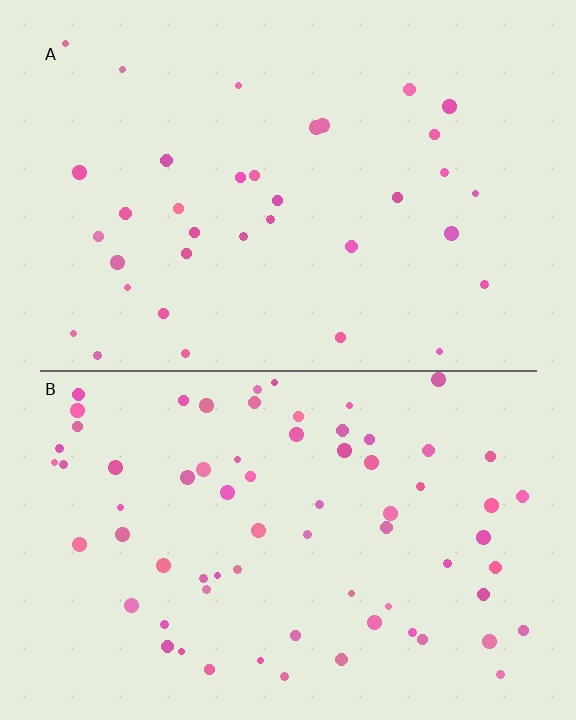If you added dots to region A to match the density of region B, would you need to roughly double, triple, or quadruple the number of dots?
Approximately double.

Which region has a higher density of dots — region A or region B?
B (the bottom).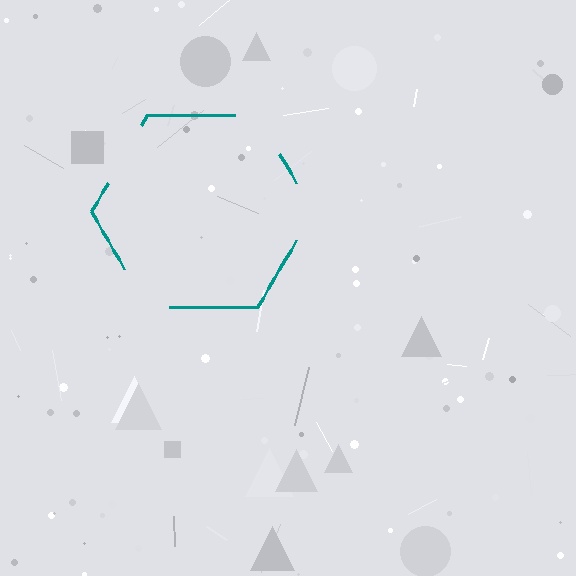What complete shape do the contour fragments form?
The contour fragments form a hexagon.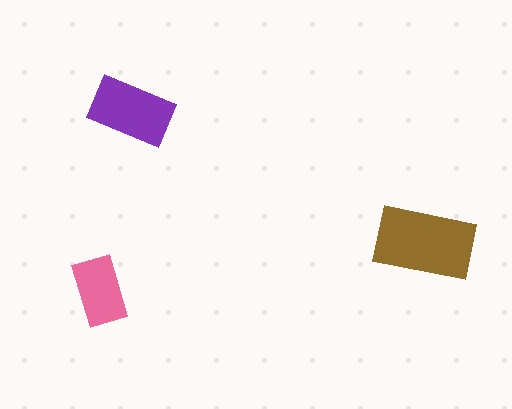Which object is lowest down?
The pink rectangle is bottommost.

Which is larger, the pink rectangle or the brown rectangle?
The brown one.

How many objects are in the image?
There are 3 objects in the image.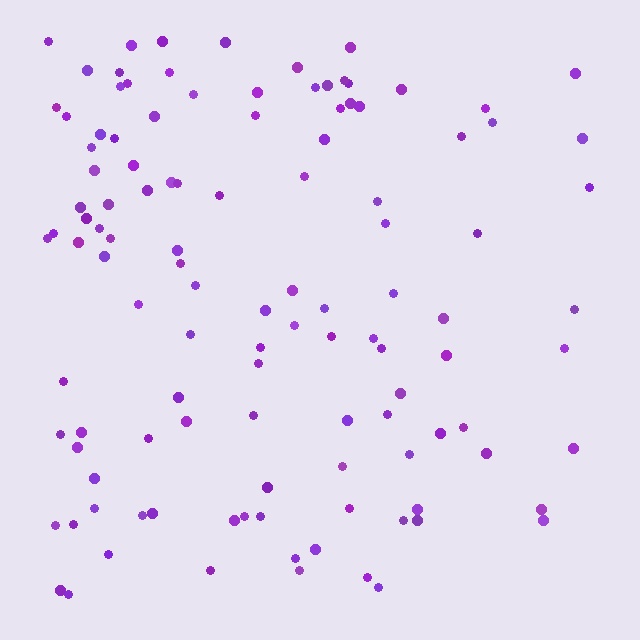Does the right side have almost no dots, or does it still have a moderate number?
Still a moderate number, just noticeably fewer than the left.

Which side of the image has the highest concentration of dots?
The left.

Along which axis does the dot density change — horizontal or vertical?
Horizontal.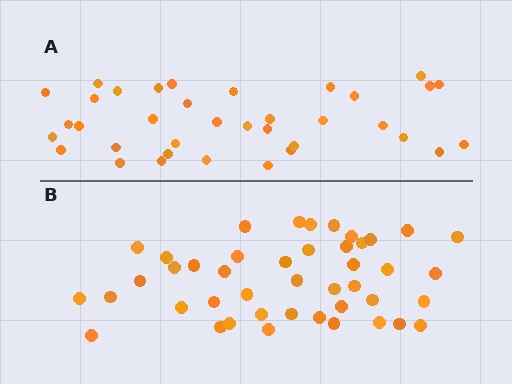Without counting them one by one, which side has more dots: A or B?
Region B (the bottom region) has more dots.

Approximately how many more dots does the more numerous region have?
Region B has roughly 8 or so more dots than region A.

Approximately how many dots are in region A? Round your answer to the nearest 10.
About 40 dots. (The exact count is 36, which rounds to 40.)